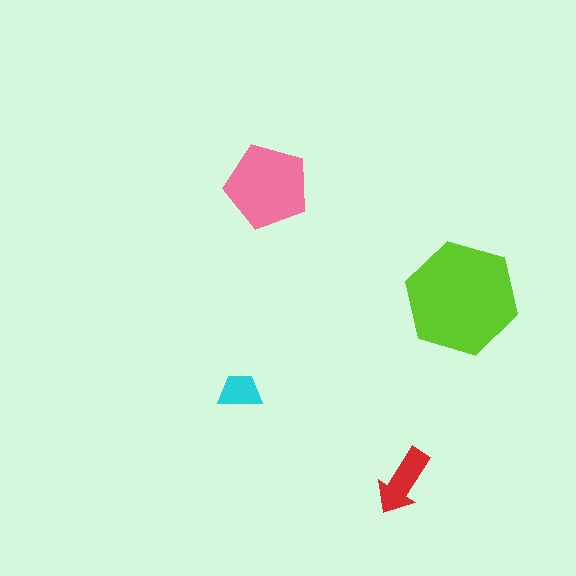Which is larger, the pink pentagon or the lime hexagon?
The lime hexagon.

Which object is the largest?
The lime hexagon.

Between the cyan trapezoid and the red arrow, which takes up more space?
The red arrow.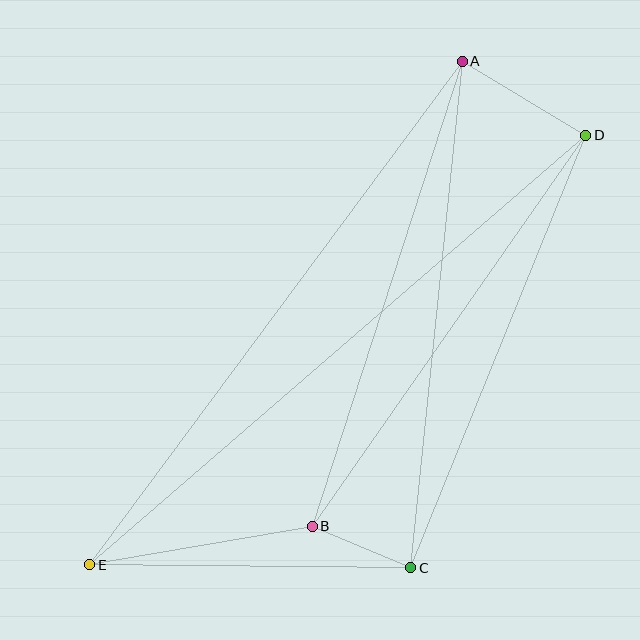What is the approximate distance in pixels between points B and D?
The distance between B and D is approximately 477 pixels.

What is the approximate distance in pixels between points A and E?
The distance between A and E is approximately 626 pixels.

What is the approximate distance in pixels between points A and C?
The distance between A and C is approximately 509 pixels.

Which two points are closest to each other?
Points B and C are closest to each other.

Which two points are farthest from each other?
Points D and E are farthest from each other.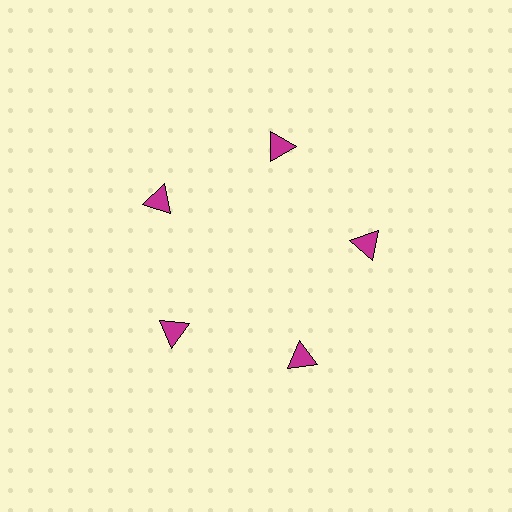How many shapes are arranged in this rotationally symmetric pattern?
There are 5 shapes, arranged in 5 groups of 1.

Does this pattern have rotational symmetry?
Yes, this pattern has 5-fold rotational symmetry. It looks the same after rotating 72 degrees around the center.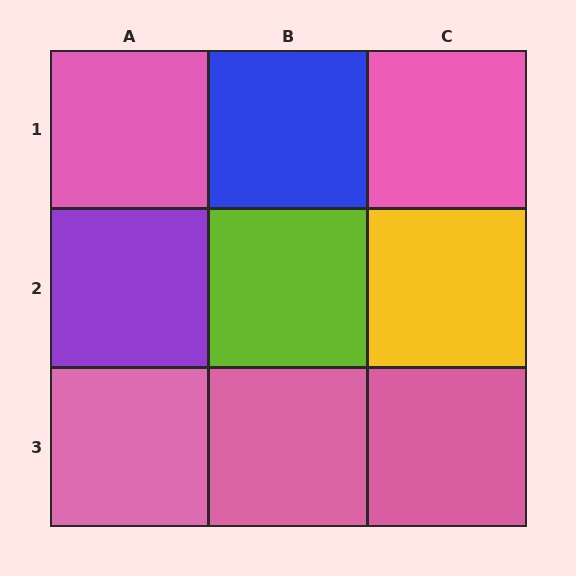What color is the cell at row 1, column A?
Pink.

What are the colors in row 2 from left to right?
Purple, lime, yellow.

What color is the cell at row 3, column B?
Pink.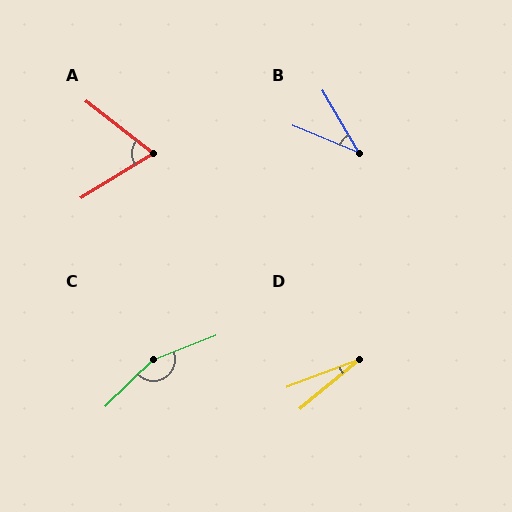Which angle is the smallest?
D, at approximately 19 degrees.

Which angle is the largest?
C, at approximately 157 degrees.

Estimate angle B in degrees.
Approximately 38 degrees.